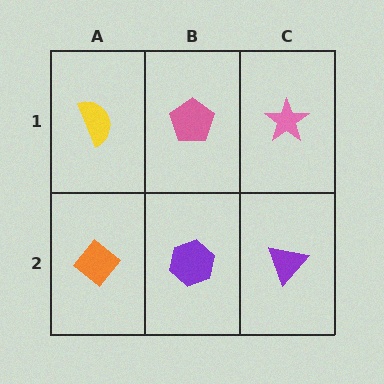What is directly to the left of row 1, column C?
A pink pentagon.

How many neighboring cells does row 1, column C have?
2.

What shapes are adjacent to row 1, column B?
A purple hexagon (row 2, column B), a yellow semicircle (row 1, column A), a pink star (row 1, column C).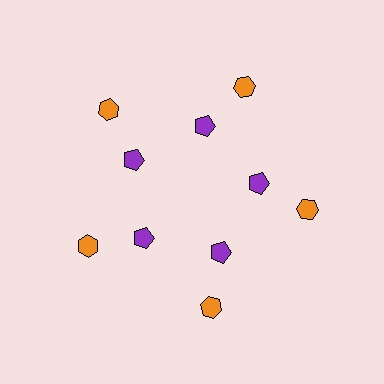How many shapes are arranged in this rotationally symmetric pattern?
There are 10 shapes, arranged in 5 groups of 2.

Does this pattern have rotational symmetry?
Yes, this pattern has 5-fold rotational symmetry. It looks the same after rotating 72 degrees around the center.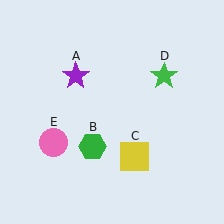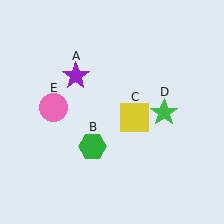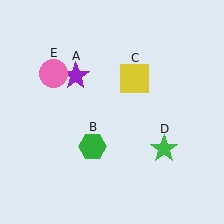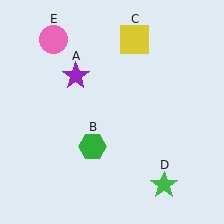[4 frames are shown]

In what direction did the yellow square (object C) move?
The yellow square (object C) moved up.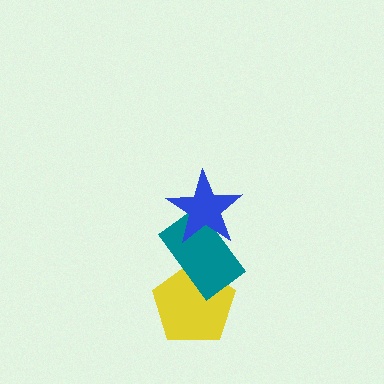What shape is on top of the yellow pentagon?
The teal rectangle is on top of the yellow pentagon.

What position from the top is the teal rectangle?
The teal rectangle is 2nd from the top.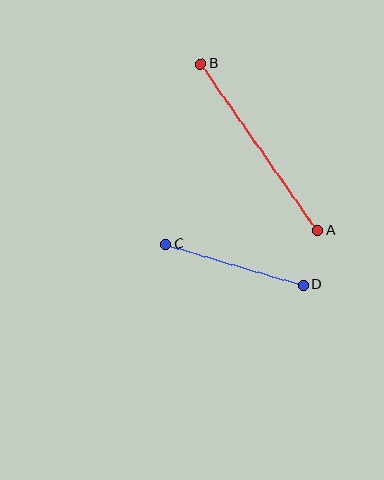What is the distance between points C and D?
The distance is approximately 143 pixels.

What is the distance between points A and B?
The distance is approximately 204 pixels.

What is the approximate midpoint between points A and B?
The midpoint is at approximately (259, 147) pixels.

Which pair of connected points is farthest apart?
Points A and B are farthest apart.